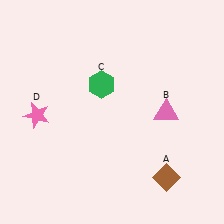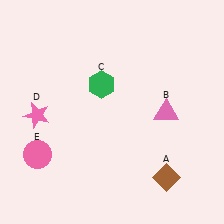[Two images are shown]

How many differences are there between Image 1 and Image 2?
There is 1 difference between the two images.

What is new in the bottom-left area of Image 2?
A pink circle (E) was added in the bottom-left area of Image 2.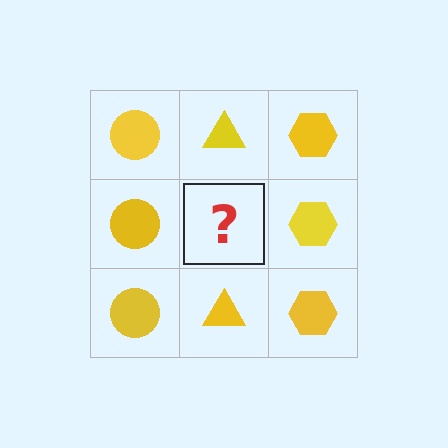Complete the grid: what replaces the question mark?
The question mark should be replaced with a yellow triangle.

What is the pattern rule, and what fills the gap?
The rule is that each column has a consistent shape. The gap should be filled with a yellow triangle.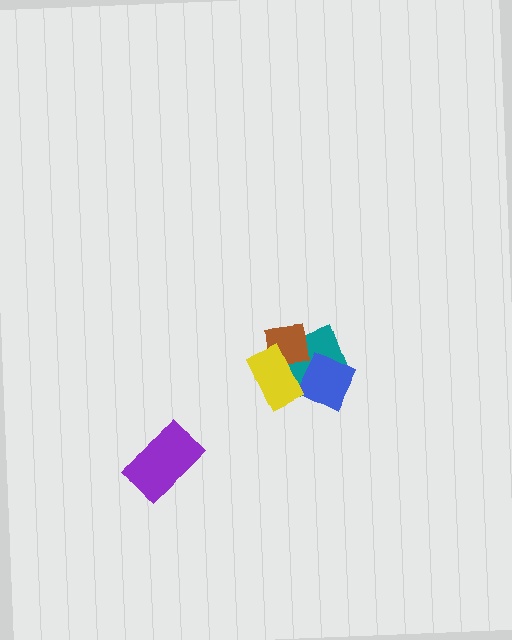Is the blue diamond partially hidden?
Yes, it is partially covered by another shape.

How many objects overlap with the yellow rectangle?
3 objects overlap with the yellow rectangle.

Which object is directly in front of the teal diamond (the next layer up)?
The brown square is directly in front of the teal diamond.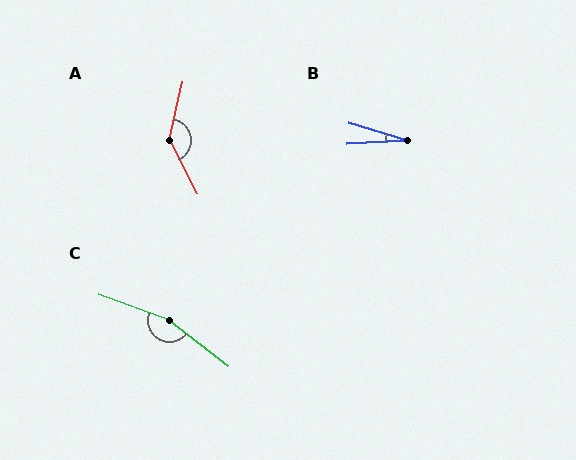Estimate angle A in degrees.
Approximately 140 degrees.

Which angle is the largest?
C, at approximately 162 degrees.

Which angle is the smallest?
B, at approximately 20 degrees.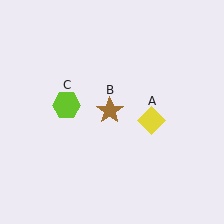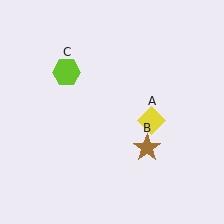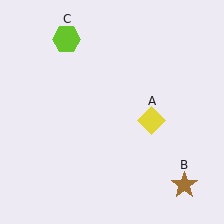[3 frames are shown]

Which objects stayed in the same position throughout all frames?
Yellow diamond (object A) remained stationary.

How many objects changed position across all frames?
2 objects changed position: brown star (object B), lime hexagon (object C).